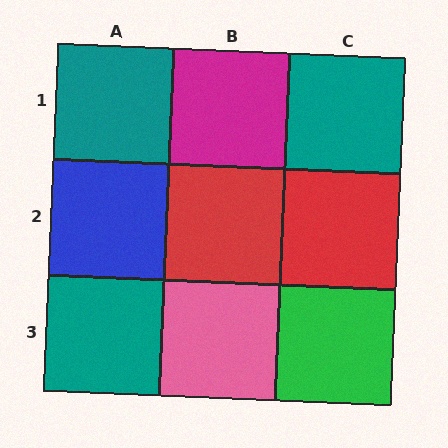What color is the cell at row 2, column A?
Blue.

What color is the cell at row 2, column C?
Red.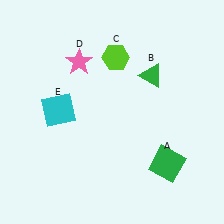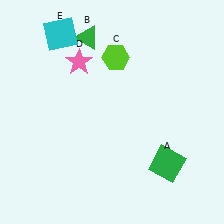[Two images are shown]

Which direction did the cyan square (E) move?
The cyan square (E) moved up.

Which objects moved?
The objects that moved are: the green triangle (B), the cyan square (E).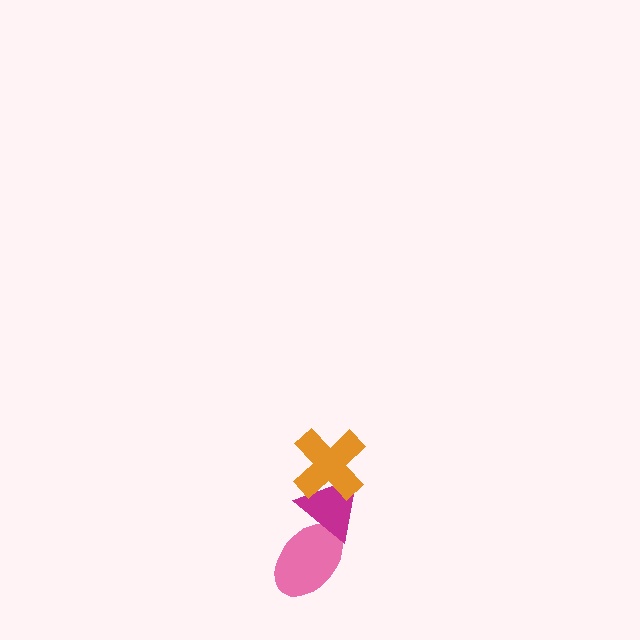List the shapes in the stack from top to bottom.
From top to bottom: the orange cross, the magenta triangle, the pink ellipse.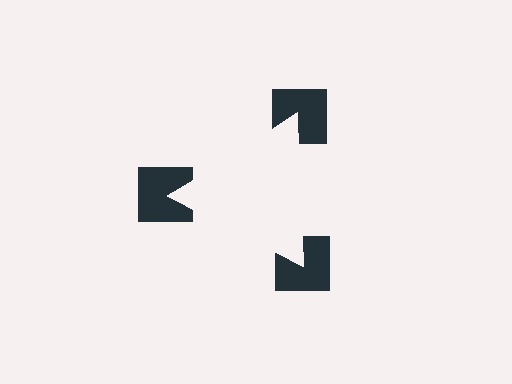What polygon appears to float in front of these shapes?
An illusory triangle — its edges are inferred from the aligned wedge cuts in the notched squares, not physically drawn.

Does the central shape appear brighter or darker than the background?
It typically appears slightly brighter than the background, even though no actual brightness change is drawn.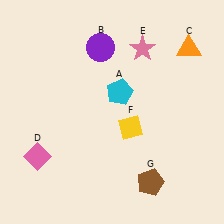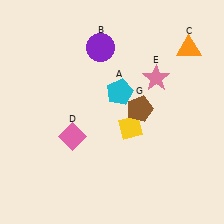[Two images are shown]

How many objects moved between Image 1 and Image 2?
3 objects moved between the two images.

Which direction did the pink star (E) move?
The pink star (E) moved down.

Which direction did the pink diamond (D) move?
The pink diamond (D) moved right.